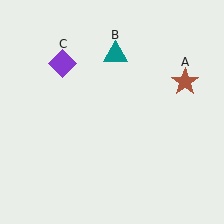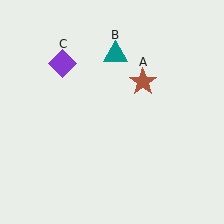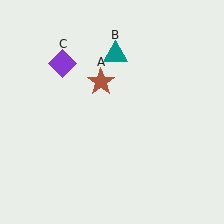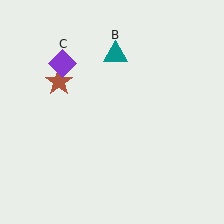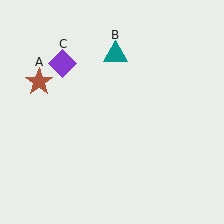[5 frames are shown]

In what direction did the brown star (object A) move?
The brown star (object A) moved left.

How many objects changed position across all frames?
1 object changed position: brown star (object A).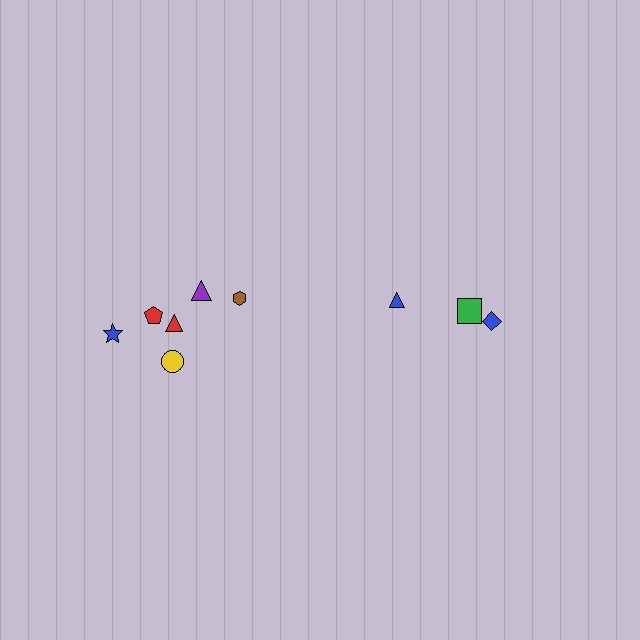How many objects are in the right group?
There are 3 objects.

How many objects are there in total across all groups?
There are 9 objects.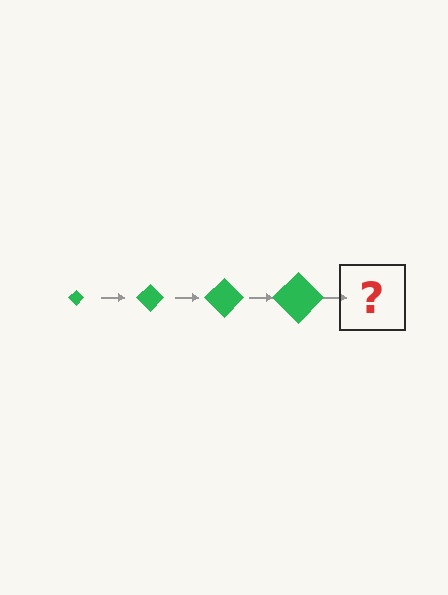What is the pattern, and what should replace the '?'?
The pattern is that the diamond gets progressively larger each step. The '?' should be a green diamond, larger than the previous one.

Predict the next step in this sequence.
The next step is a green diamond, larger than the previous one.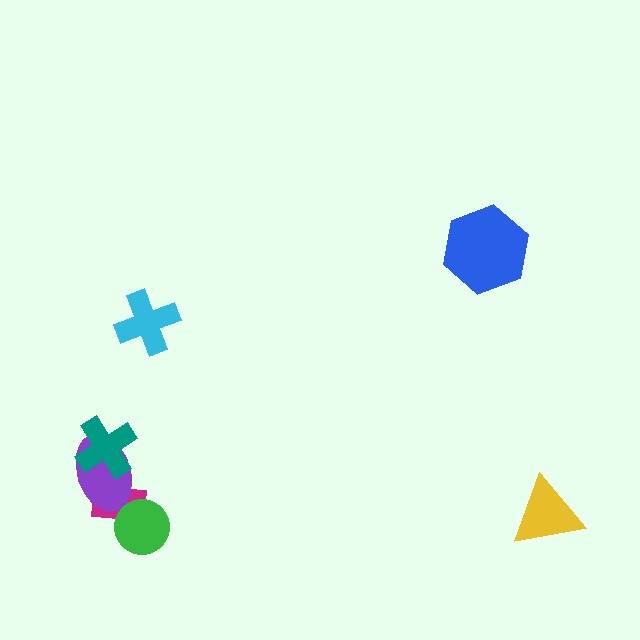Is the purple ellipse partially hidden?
Yes, it is partially covered by another shape.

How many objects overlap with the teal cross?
1 object overlaps with the teal cross.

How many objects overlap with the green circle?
1 object overlaps with the green circle.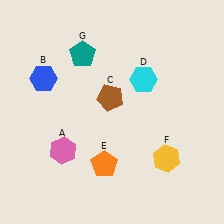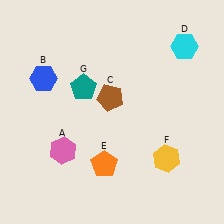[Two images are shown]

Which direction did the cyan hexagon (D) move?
The cyan hexagon (D) moved right.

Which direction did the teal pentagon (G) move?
The teal pentagon (G) moved down.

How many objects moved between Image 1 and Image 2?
2 objects moved between the two images.